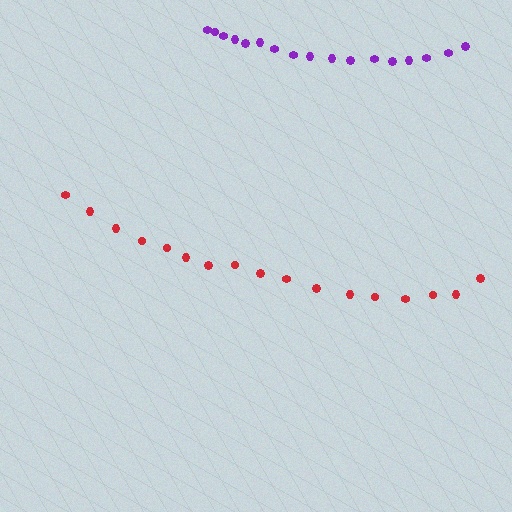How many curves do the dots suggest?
There are 2 distinct paths.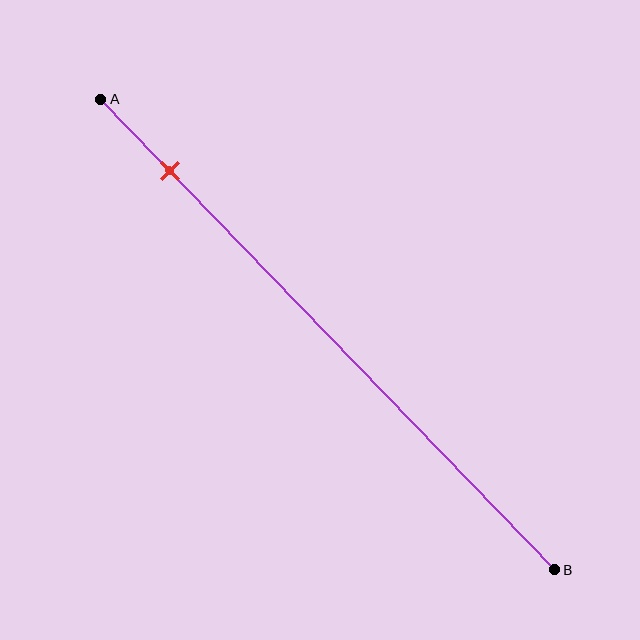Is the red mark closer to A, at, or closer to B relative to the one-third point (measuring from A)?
The red mark is closer to point A than the one-third point of segment AB.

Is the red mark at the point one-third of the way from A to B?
No, the mark is at about 15% from A, not at the 33% one-third point.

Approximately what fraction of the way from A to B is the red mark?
The red mark is approximately 15% of the way from A to B.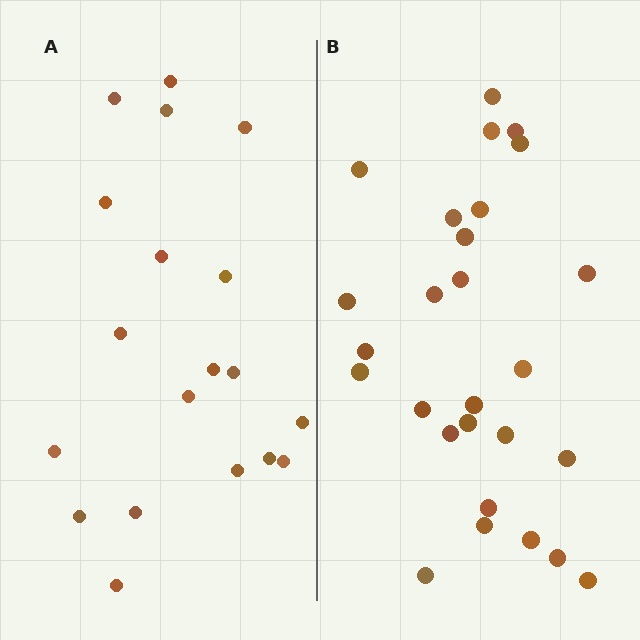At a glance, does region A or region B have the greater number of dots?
Region B (the right region) has more dots.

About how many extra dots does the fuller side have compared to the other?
Region B has roughly 8 or so more dots than region A.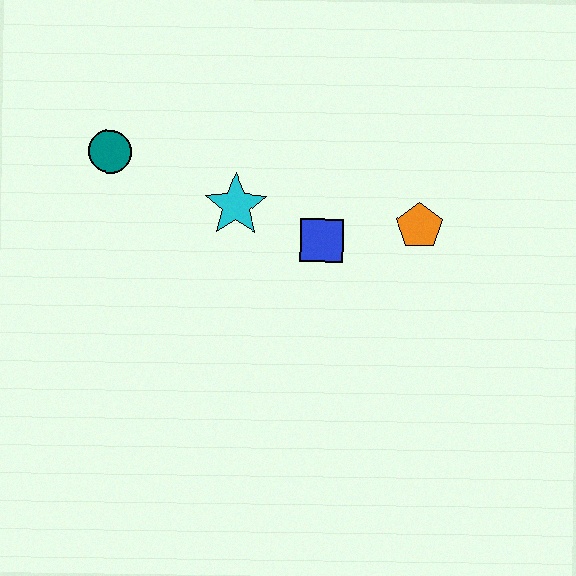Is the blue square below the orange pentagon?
Yes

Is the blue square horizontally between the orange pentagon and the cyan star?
Yes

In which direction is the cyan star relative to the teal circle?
The cyan star is to the right of the teal circle.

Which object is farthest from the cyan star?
The orange pentagon is farthest from the cyan star.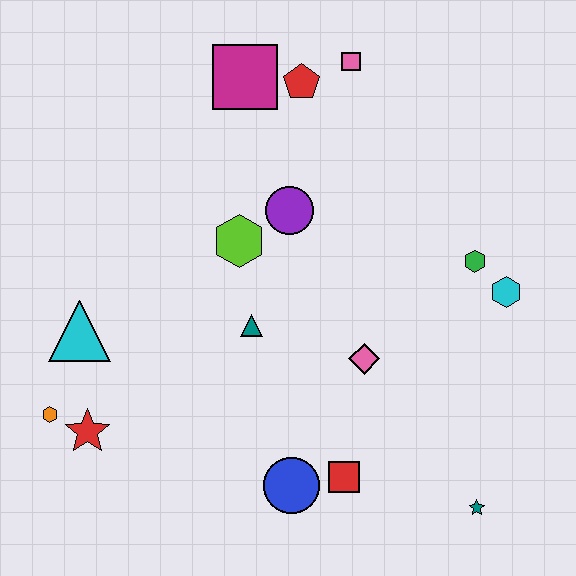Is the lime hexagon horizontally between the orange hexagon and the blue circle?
Yes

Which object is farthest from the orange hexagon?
The cyan hexagon is farthest from the orange hexagon.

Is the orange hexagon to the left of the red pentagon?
Yes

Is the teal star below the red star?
Yes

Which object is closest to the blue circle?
The red square is closest to the blue circle.